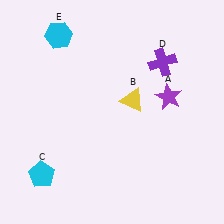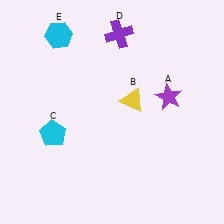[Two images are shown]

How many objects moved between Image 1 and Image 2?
2 objects moved between the two images.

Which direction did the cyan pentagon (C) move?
The cyan pentagon (C) moved up.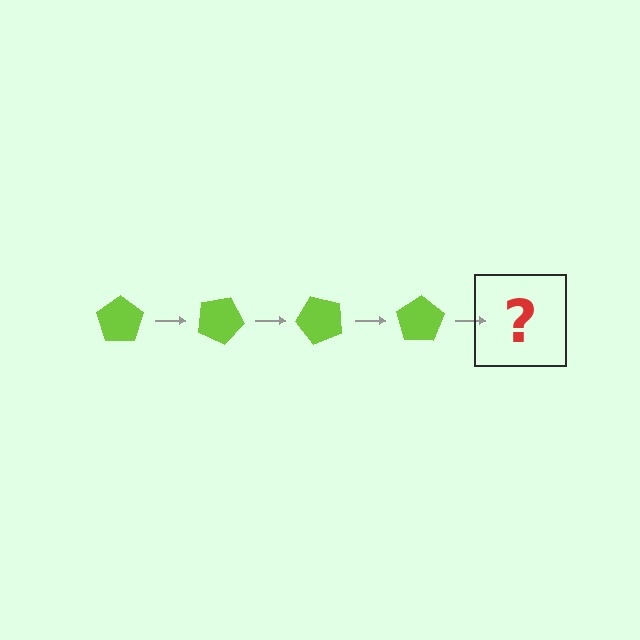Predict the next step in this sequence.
The next step is a lime pentagon rotated 100 degrees.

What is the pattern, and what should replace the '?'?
The pattern is that the pentagon rotates 25 degrees each step. The '?' should be a lime pentagon rotated 100 degrees.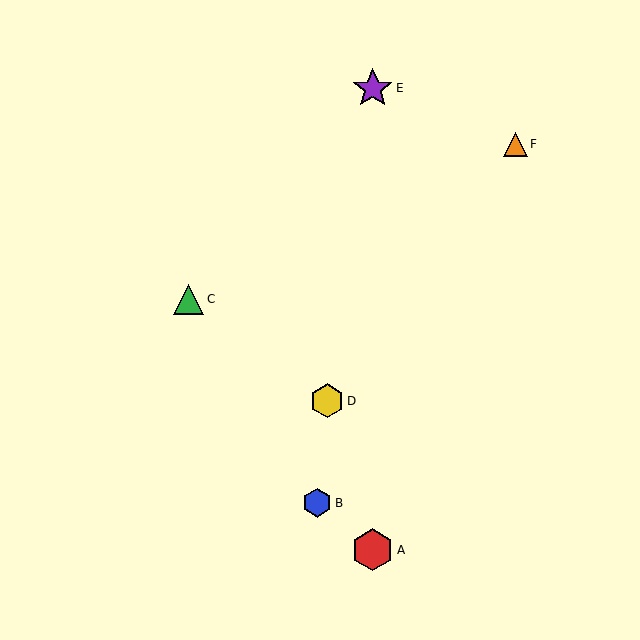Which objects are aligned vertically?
Objects A, E are aligned vertically.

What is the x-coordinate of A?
Object A is at x≈373.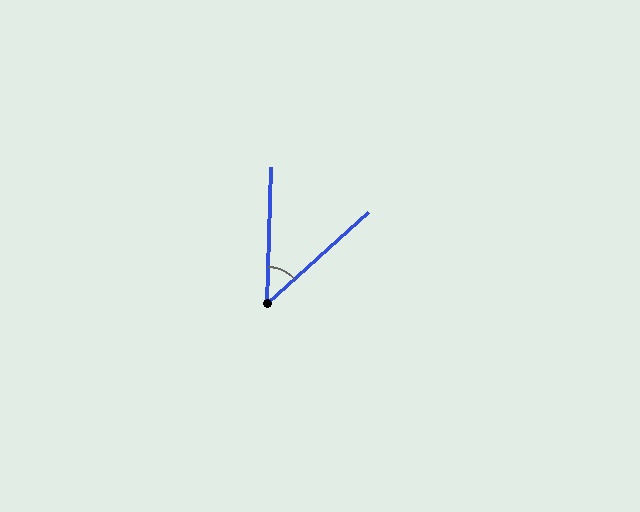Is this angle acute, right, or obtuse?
It is acute.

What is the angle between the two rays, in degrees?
Approximately 46 degrees.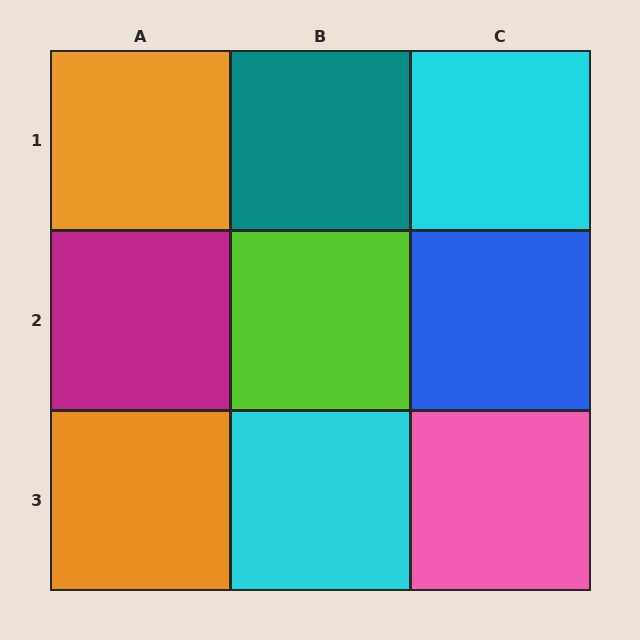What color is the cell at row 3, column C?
Pink.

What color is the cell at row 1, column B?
Teal.